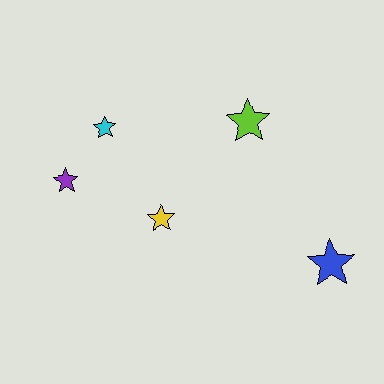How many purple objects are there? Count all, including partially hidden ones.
There is 1 purple object.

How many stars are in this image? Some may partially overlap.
There are 5 stars.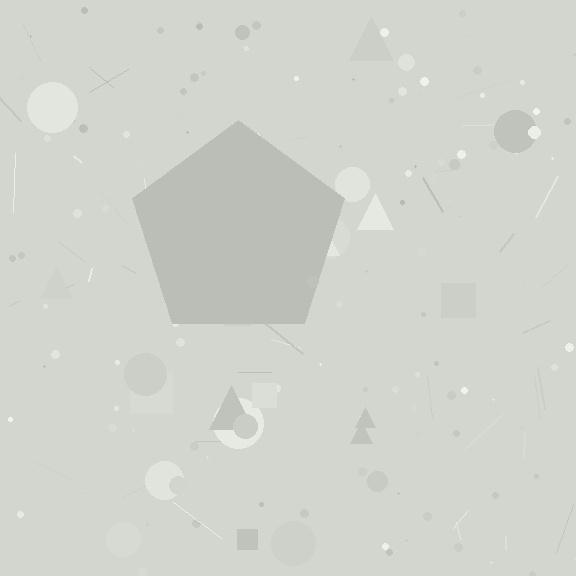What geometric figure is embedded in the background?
A pentagon is embedded in the background.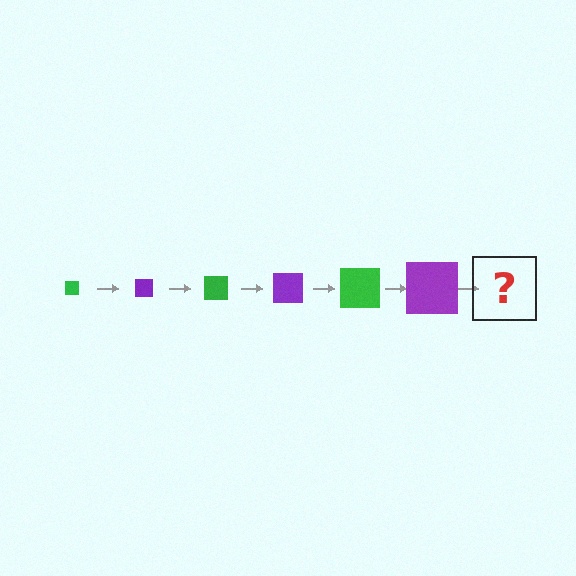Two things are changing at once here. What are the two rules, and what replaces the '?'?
The two rules are that the square grows larger each step and the color cycles through green and purple. The '?' should be a green square, larger than the previous one.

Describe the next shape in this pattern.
It should be a green square, larger than the previous one.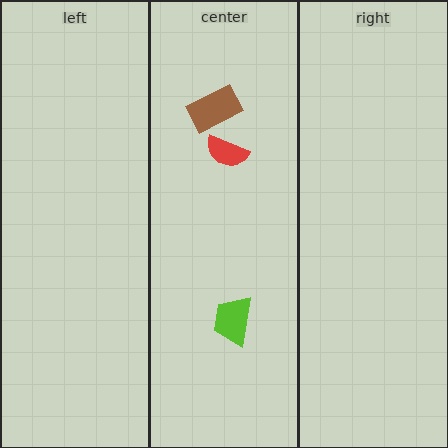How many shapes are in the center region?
3.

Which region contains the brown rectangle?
The center region.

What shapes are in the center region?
The lime trapezoid, the red semicircle, the brown rectangle.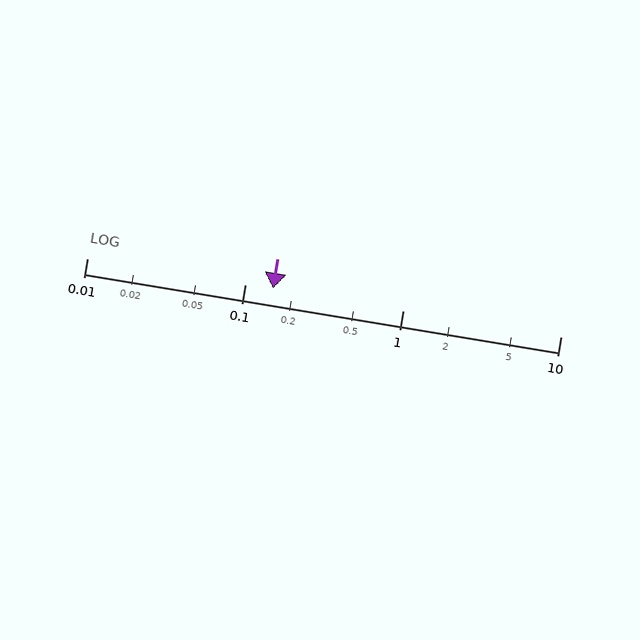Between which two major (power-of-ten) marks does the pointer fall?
The pointer is between 0.1 and 1.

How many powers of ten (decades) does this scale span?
The scale spans 3 decades, from 0.01 to 10.